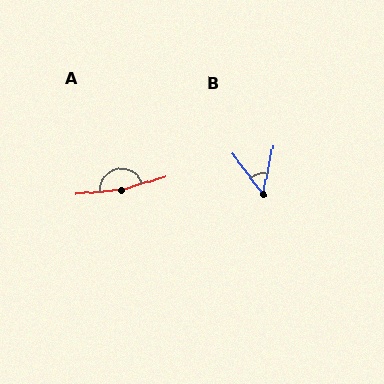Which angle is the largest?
A, at approximately 169 degrees.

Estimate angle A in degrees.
Approximately 169 degrees.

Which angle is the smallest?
B, at approximately 48 degrees.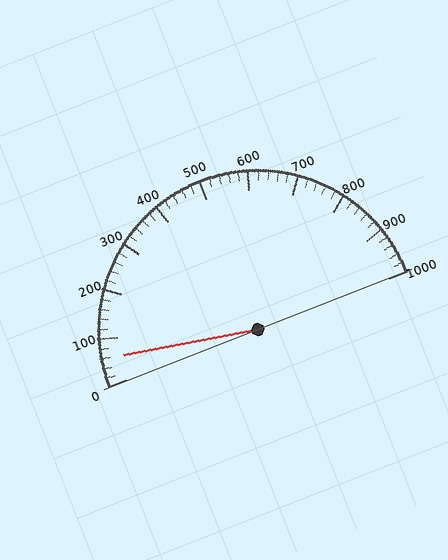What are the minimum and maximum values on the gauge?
The gauge ranges from 0 to 1000.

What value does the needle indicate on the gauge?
The needle indicates approximately 60.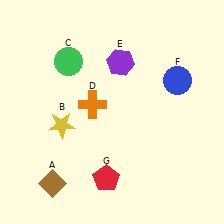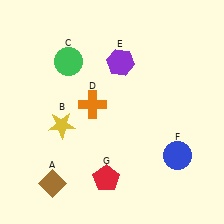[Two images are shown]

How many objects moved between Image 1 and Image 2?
1 object moved between the two images.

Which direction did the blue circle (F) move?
The blue circle (F) moved down.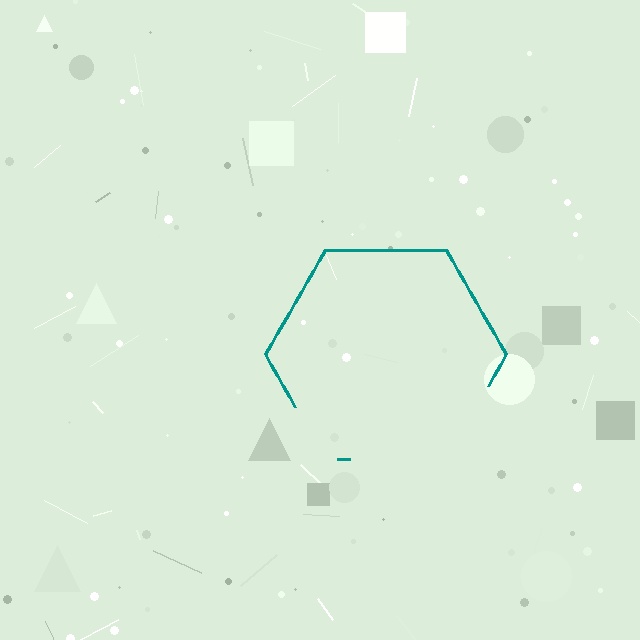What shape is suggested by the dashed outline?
The dashed outline suggests a hexagon.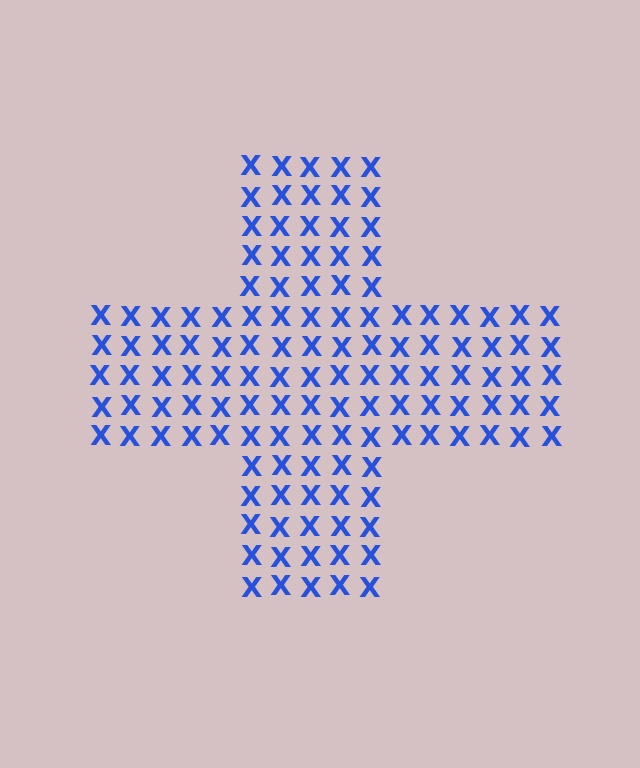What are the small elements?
The small elements are letter X's.